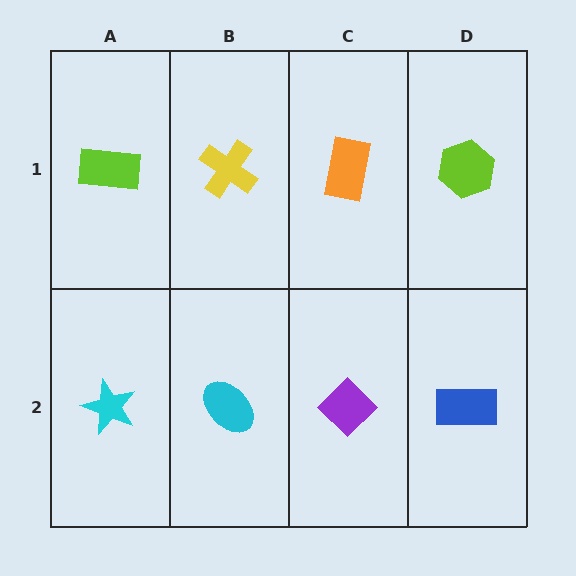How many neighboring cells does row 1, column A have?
2.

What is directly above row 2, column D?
A lime hexagon.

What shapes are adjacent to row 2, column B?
A yellow cross (row 1, column B), a cyan star (row 2, column A), a purple diamond (row 2, column C).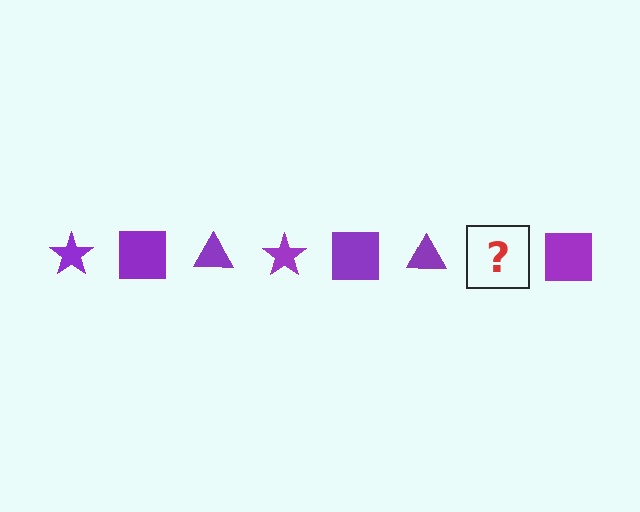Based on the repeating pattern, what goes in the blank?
The blank should be a purple star.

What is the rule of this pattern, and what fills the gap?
The rule is that the pattern cycles through star, square, triangle shapes in purple. The gap should be filled with a purple star.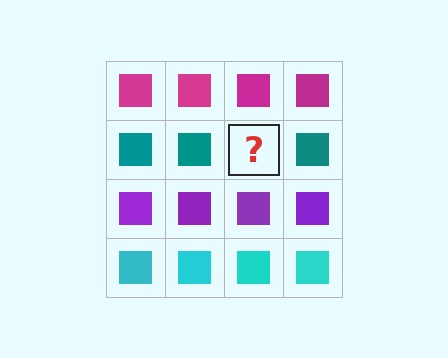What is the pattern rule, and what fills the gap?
The rule is that each row has a consistent color. The gap should be filled with a teal square.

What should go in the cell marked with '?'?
The missing cell should contain a teal square.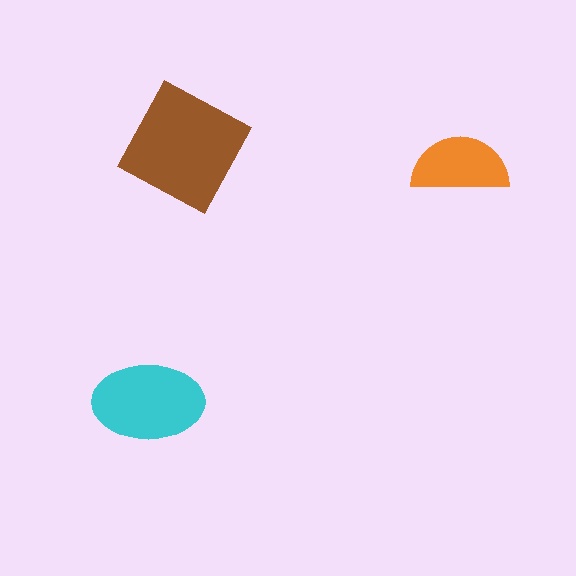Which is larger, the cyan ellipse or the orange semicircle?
The cyan ellipse.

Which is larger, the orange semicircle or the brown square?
The brown square.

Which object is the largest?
The brown square.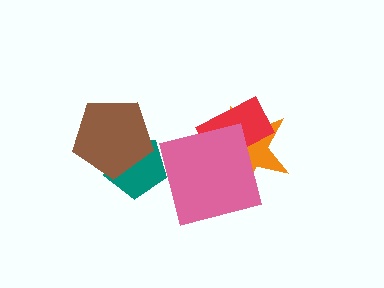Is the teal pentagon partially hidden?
Yes, it is partially covered by another shape.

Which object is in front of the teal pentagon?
The brown pentagon is in front of the teal pentagon.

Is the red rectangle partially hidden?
Yes, it is partially covered by another shape.